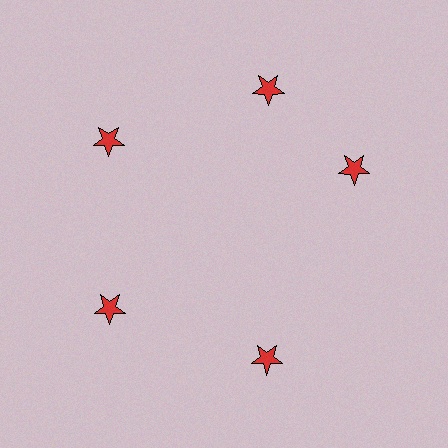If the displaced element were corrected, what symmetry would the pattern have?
It would have 5-fold rotational symmetry — the pattern would map onto itself every 72 degrees.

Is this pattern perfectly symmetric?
No. The 5 red stars are arranged in a ring, but one element near the 3 o'clock position is rotated out of alignment along the ring, breaking the 5-fold rotational symmetry.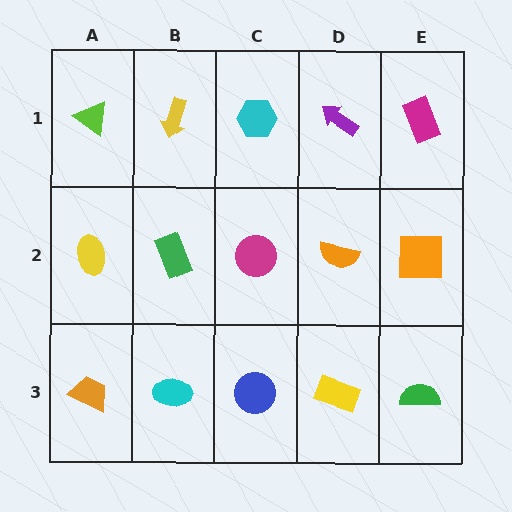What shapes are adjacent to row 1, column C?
A magenta circle (row 2, column C), a yellow arrow (row 1, column B), a purple arrow (row 1, column D).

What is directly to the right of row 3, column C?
A yellow rectangle.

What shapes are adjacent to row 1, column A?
A yellow ellipse (row 2, column A), a yellow arrow (row 1, column B).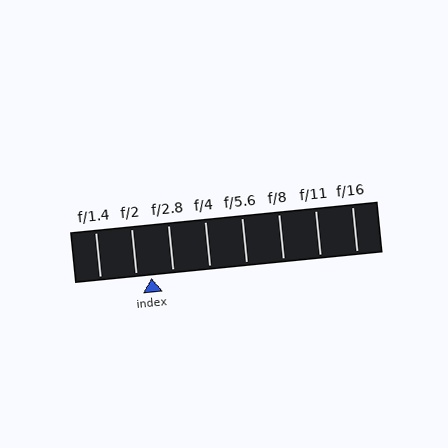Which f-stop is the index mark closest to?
The index mark is closest to f/2.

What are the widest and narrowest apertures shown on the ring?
The widest aperture shown is f/1.4 and the narrowest is f/16.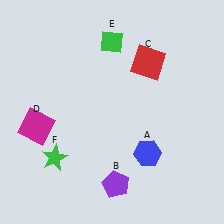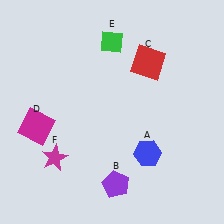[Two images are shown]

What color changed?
The star (F) changed from green in Image 1 to magenta in Image 2.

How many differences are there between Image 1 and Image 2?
There is 1 difference between the two images.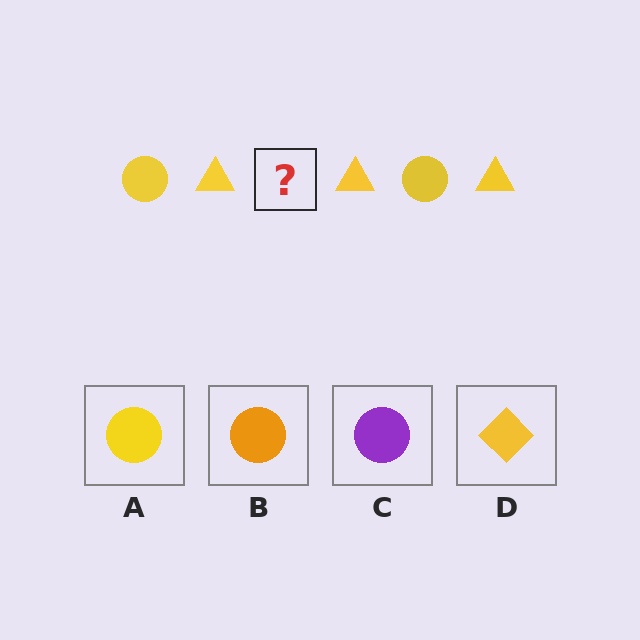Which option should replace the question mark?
Option A.